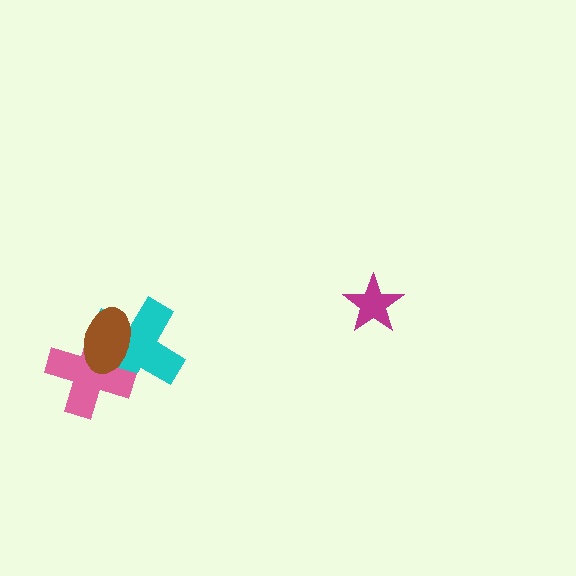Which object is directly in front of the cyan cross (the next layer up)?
The pink cross is directly in front of the cyan cross.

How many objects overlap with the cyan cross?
2 objects overlap with the cyan cross.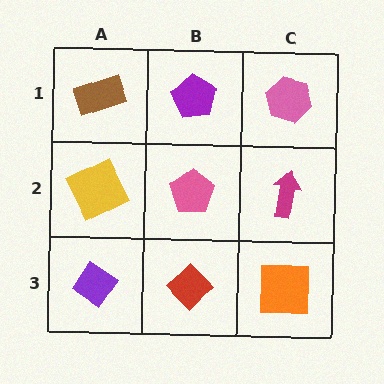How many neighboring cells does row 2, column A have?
3.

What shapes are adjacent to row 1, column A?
A yellow square (row 2, column A), a purple pentagon (row 1, column B).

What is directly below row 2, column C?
An orange square.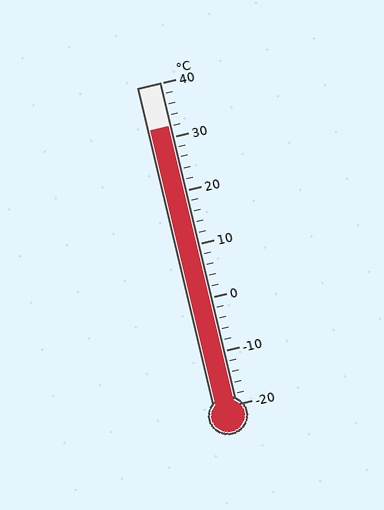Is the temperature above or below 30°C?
The temperature is above 30°C.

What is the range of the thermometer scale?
The thermometer scale ranges from -20°C to 40°C.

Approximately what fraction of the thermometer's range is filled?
The thermometer is filled to approximately 85% of its range.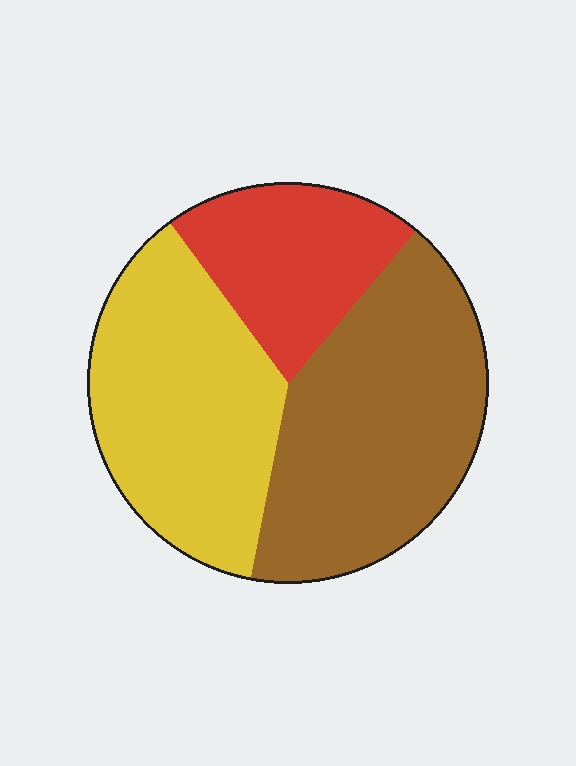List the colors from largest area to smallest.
From largest to smallest: brown, yellow, red.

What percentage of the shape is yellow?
Yellow takes up between a third and a half of the shape.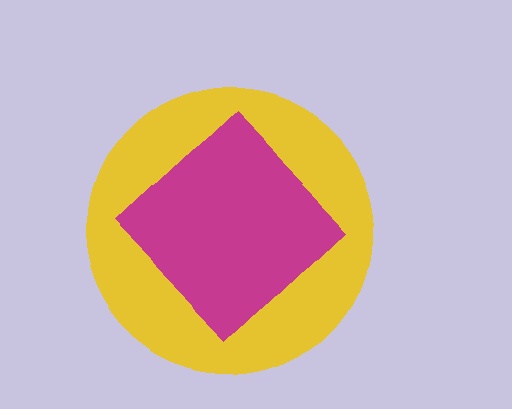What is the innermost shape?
The magenta diamond.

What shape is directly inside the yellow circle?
The magenta diamond.